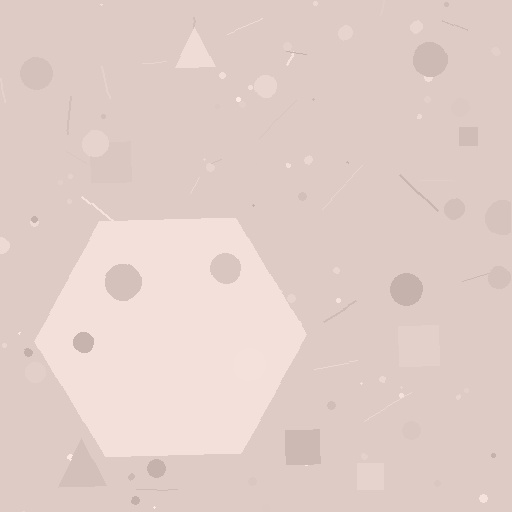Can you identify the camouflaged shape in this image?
The camouflaged shape is a hexagon.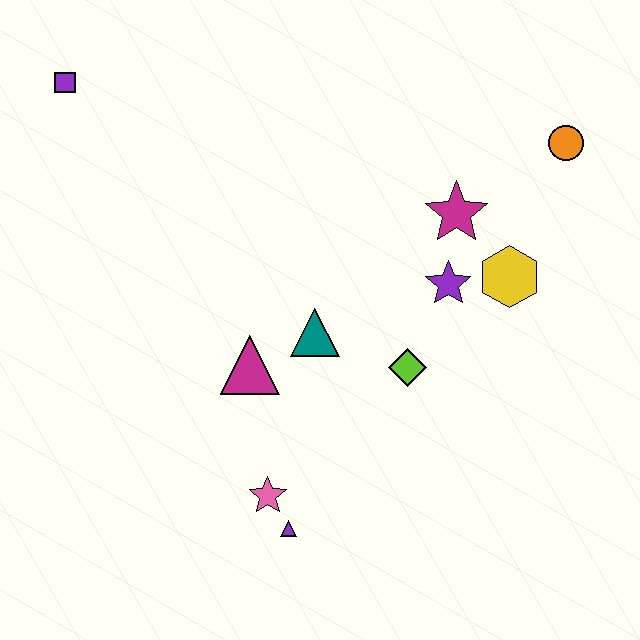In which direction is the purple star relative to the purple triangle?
The purple star is above the purple triangle.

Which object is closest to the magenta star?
The purple star is closest to the magenta star.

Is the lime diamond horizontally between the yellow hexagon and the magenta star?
No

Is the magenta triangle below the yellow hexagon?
Yes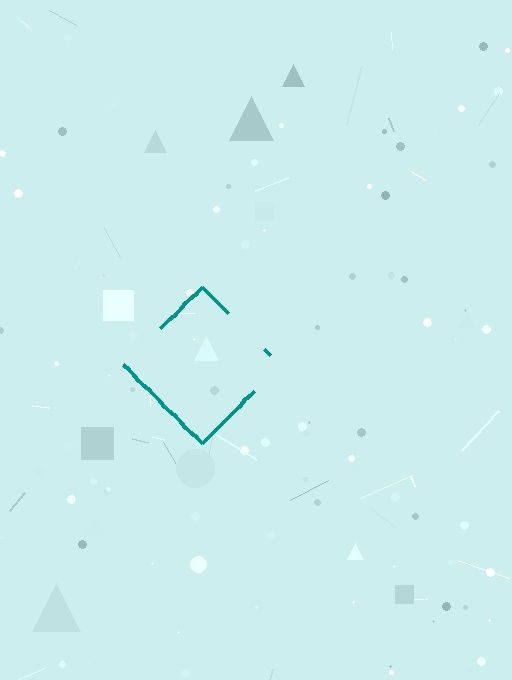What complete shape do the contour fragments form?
The contour fragments form a diamond.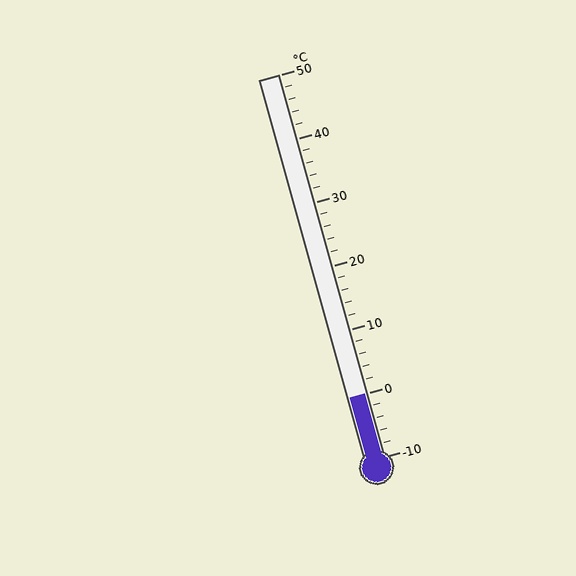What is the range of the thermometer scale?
The thermometer scale ranges from -10°C to 50°C.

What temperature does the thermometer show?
The thermometer shows approximately 0°C.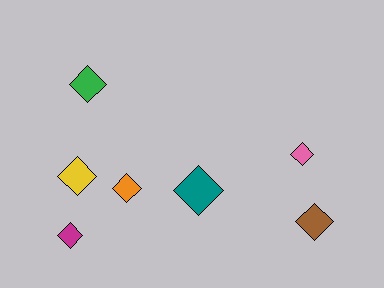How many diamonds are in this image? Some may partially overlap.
There are 7 diamonds.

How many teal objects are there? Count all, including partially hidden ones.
There is 1 teal object.